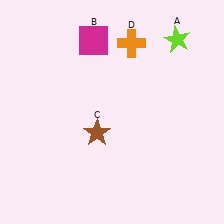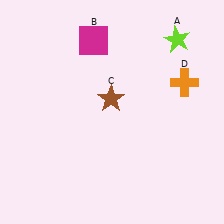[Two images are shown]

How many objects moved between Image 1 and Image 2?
2 objects moved between the two images.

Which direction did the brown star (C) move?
The brown star (C) moved up.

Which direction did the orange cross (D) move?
The orange cross (D) moved right.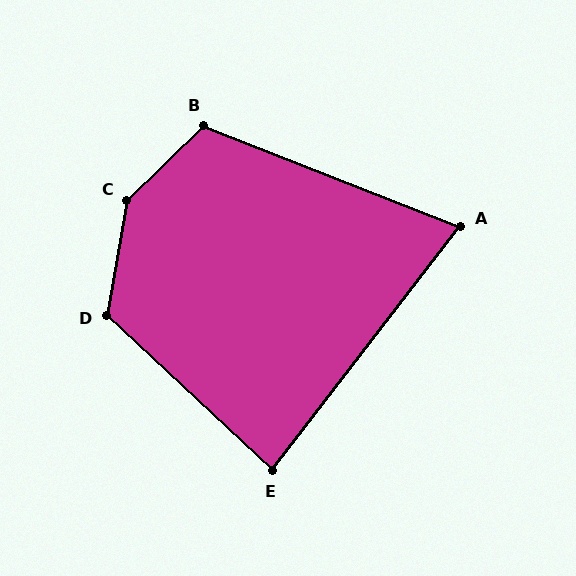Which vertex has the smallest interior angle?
A, at approximately 74 degrees.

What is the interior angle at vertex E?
Approximately 85 degrees (acute).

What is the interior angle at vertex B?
Approximately 114 degrees (obtuse).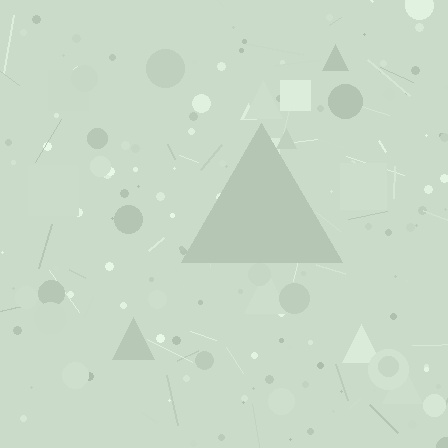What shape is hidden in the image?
A triangle is hidden in the image.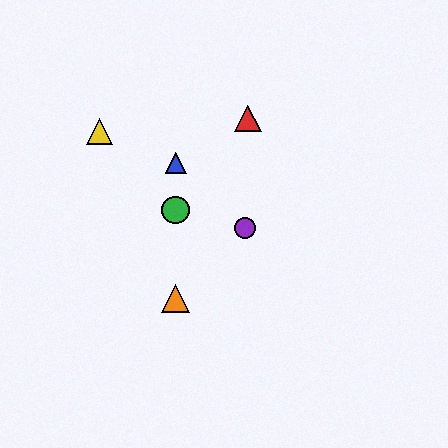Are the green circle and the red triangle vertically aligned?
No, the green circle is at x≈176 and the red triangle is at x≈248.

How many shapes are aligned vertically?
3 shapes (the blue triangle, the green circle, the orange triangle) are aligned vertically.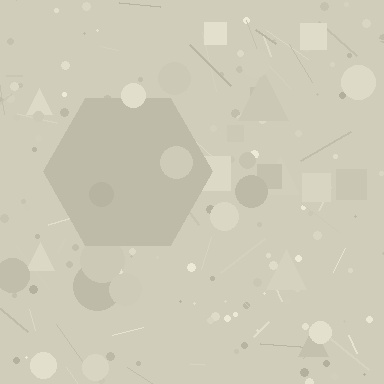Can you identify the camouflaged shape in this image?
The camouflaged shape is a hexagon.